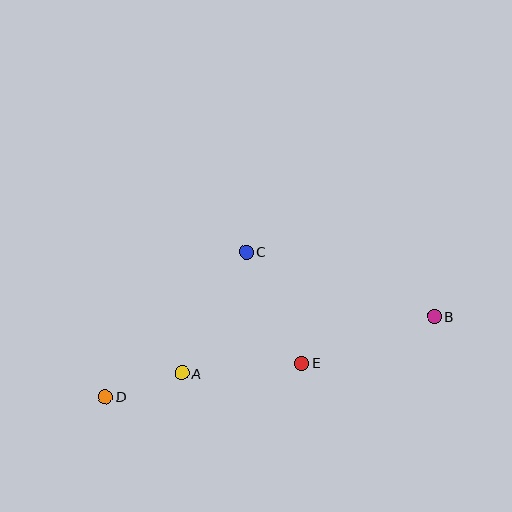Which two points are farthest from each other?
Points B and D are farthest from each other.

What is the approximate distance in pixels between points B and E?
The distance between B and E is approximately 140 pixels.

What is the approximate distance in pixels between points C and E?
The distance between C and E is approximately 124 pixels.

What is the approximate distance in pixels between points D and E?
The distance between D and E is approximately 199 pixels.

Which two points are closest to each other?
Points A and D are closest to each other.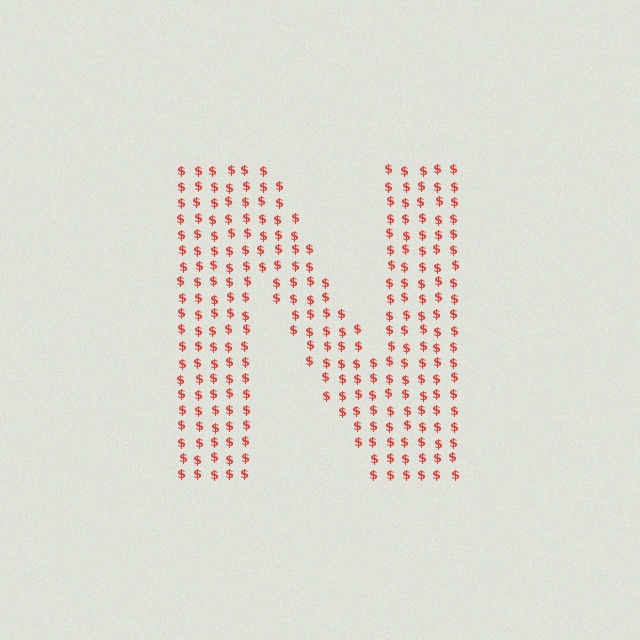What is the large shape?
The large shape is the letter N.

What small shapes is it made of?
It is made of small dollar signs.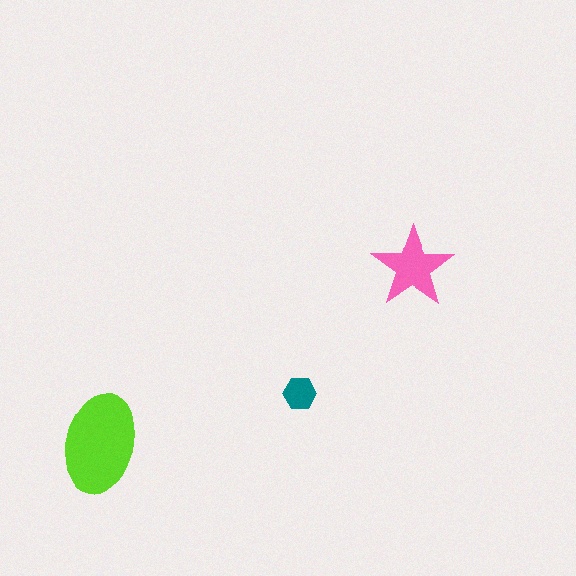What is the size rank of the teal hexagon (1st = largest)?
3rd.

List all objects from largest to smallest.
The lime ellipse, the pink star, the teal hexagon.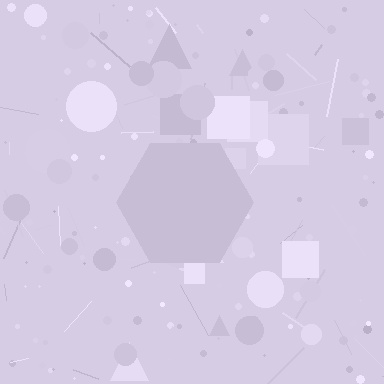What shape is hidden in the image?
A hexagon is hidden in the image.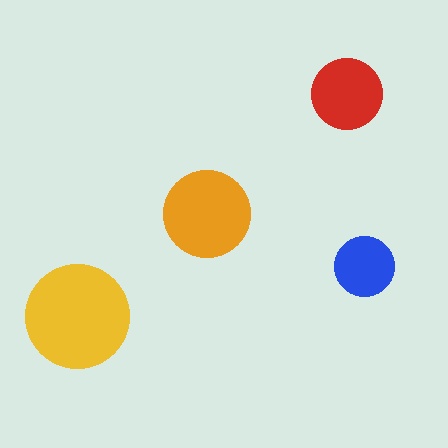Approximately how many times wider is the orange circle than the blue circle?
About 1.5 times wider.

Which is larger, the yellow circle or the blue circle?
The yellow one.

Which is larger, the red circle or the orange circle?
The orange one.